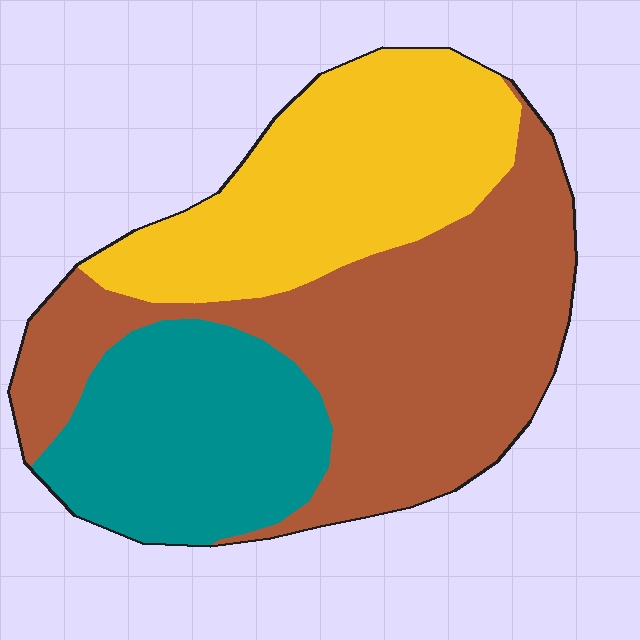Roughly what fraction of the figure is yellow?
Yellow covers 31% of the figure.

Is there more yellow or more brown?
Brown.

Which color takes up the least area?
Teal, at roughly 25%.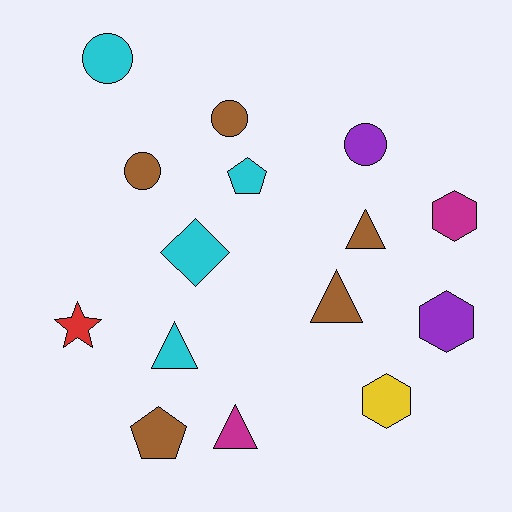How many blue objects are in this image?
There are no blue objects.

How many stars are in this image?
There is 1 star.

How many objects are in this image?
There are 15 objects.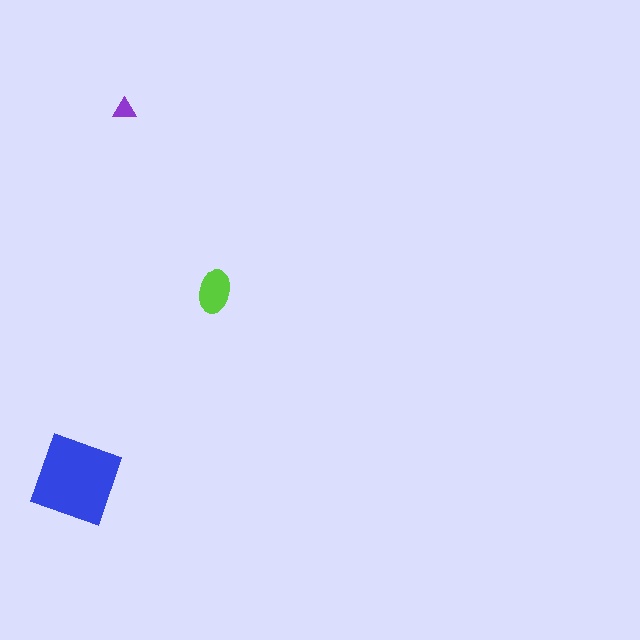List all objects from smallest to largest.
The purple triangle, the lime ellipse, the blue diamond.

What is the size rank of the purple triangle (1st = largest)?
3rd.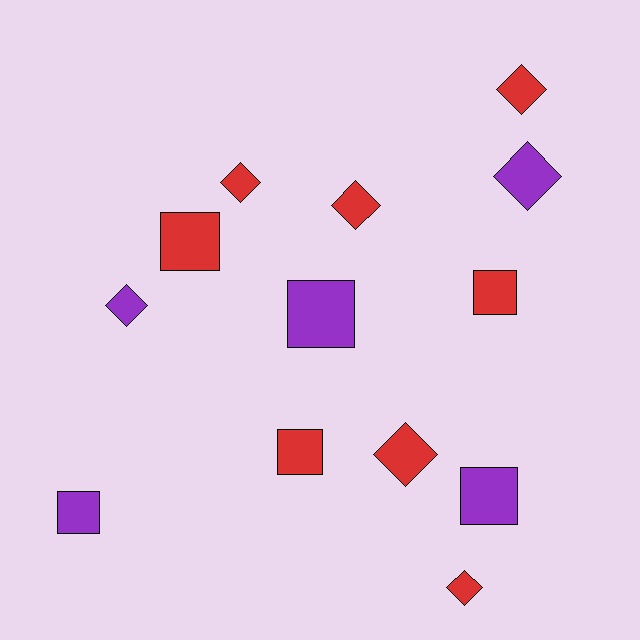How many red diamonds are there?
There are 5 red diamonds.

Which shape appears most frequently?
Diamond, with 7 objects.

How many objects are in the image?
There are 13 objects.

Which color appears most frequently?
Red, with 8 objects.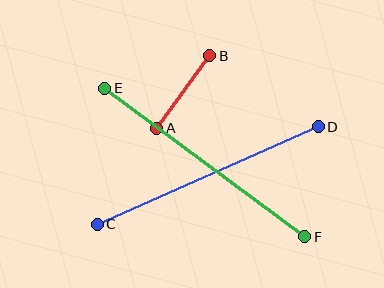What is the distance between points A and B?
The distance is approximately 90 pixels.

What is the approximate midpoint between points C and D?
The midpoint is at approximately (208, 175) pixels.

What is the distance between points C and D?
The distance is approximately 242 pixels.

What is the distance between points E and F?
The distance is approximately 249 pixels.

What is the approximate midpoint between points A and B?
The midpoint is at approximately (183, 92) pixels.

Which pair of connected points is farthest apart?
Points E and F are farthest apart.